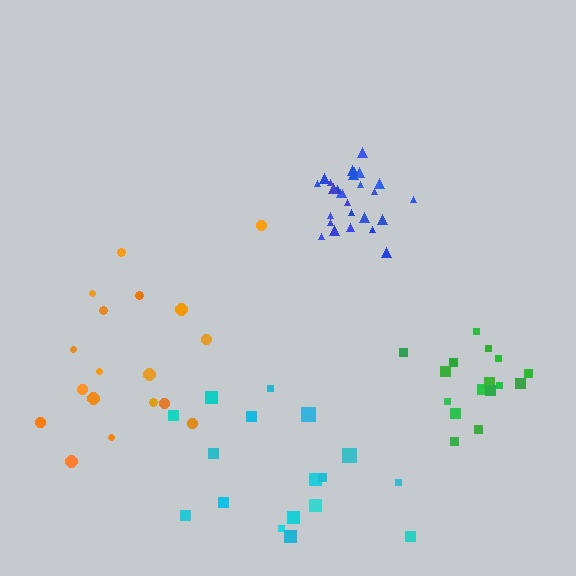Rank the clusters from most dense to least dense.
blue, green, orange, cyan.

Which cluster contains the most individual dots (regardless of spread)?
Blue (28).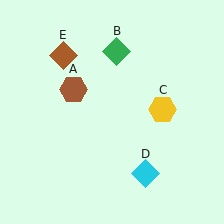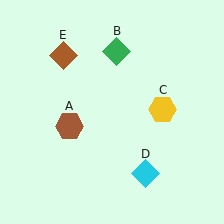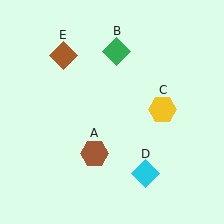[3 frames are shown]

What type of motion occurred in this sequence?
The brown hexagon (object A) rotated counterclockwise around the center of the scene.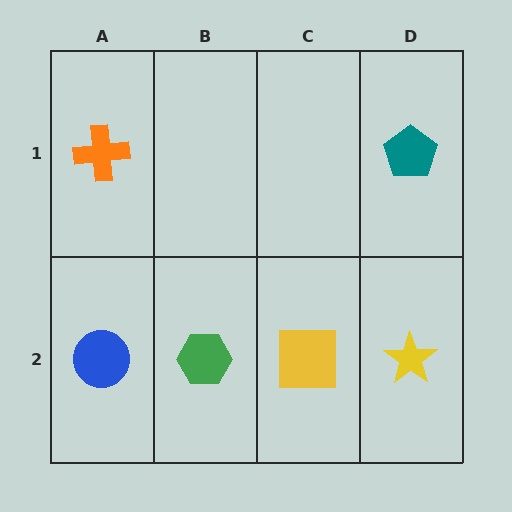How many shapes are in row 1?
2 shapes.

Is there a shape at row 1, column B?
No, that cell is empty.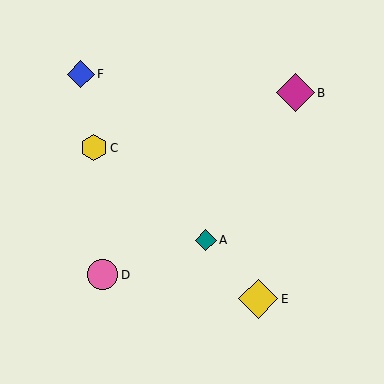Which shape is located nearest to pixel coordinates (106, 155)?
The yellow hexagon (labeled C) at (94, 148) is nearest to that location.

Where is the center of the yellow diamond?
The center of the yellow diamond is at (258, 299).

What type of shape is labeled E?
Shape E is a yellow diamond.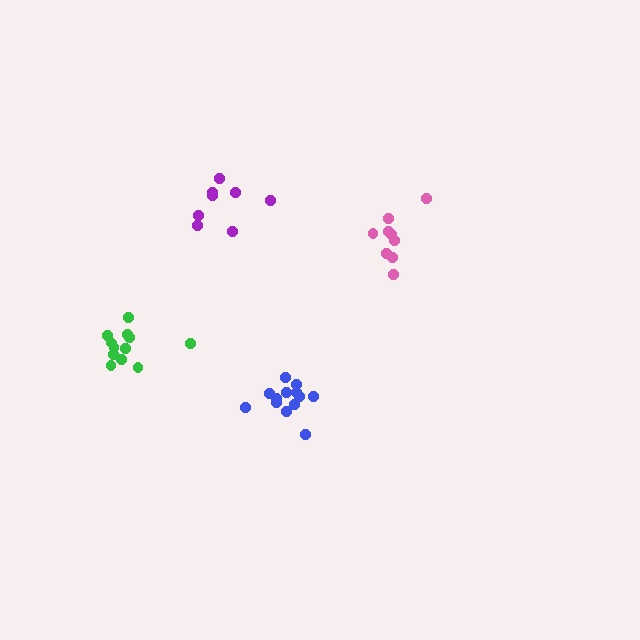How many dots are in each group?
Group 1: 9 dots, Group 2: 12 dots, Group 3: 13 dots, Group 4: 8 dots (42 total).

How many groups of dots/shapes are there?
There are 4 groups.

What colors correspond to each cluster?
The clusters are colored: pink, green, blue, purple.